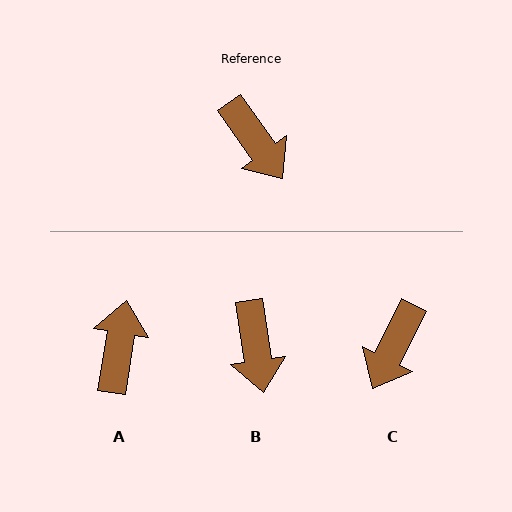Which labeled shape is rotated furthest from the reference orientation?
A, about 135 degrees away.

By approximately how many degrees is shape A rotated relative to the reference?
Approximately 135 degrees counter-clockwise.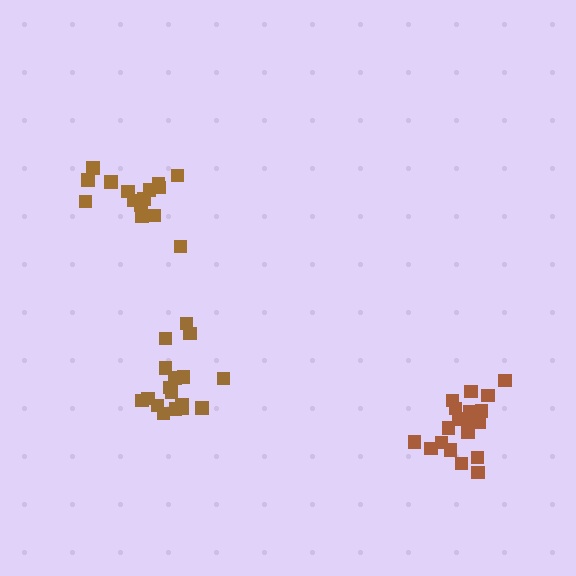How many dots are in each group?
Group 1: 15 dots, Group 2: 19 dots, Group 3: 17 dots (51 total).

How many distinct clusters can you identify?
There are 3 distinct clusters.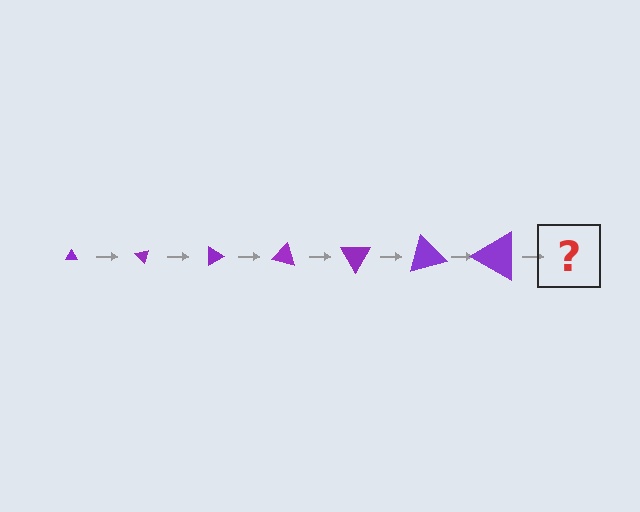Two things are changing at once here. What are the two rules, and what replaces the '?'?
The two rules are that the triangle grows larger each step and it rotates 45 degrees each step. The '?' should be a triangle, larger than the previous one and rotated 315 degrees from the start.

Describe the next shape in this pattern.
It should be a triangle, larger than the previous one and rotated 315 degrees from the start.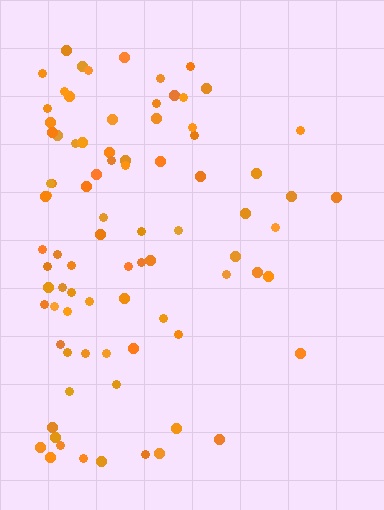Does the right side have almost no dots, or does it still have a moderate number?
Still a moderate number, just noticeably fewer than the left.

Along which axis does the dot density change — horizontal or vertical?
Horizontal.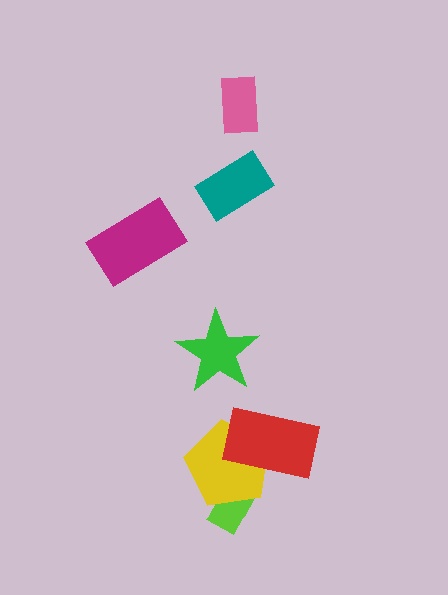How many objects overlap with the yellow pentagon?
2 objects overlap with the yellow pentagon.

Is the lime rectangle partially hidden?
Yes, it is partially covered by another shape.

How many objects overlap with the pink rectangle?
0 objects overlap with the pink rectangle.